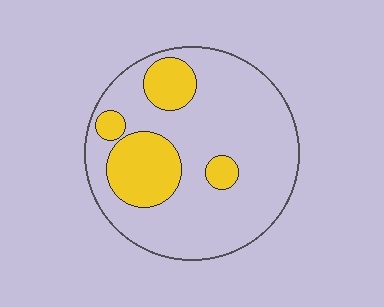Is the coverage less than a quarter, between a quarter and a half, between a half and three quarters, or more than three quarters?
Less than a quarter.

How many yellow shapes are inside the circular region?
4.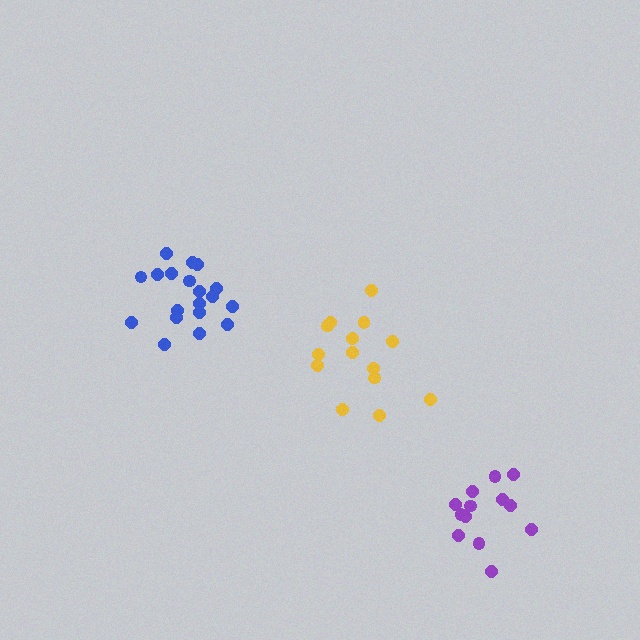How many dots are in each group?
Group 1: 14 dots, Group 2: 19 dots, Group 3: 13 dots (46 total).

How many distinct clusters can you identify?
There are 3 distinct clusters.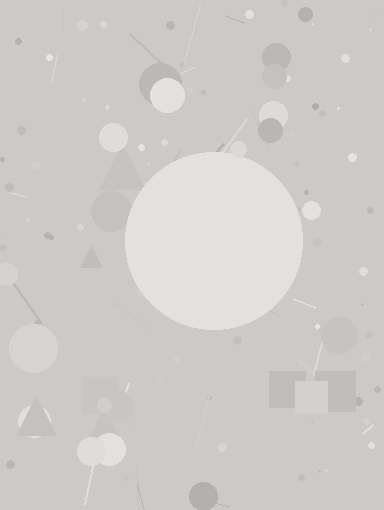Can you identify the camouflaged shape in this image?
The camouflaged shape is a circle.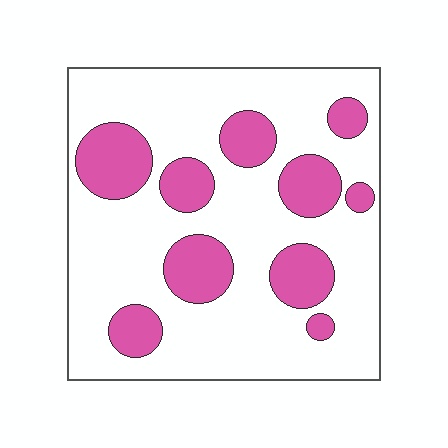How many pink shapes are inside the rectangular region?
10.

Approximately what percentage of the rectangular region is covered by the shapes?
Approximately 25%.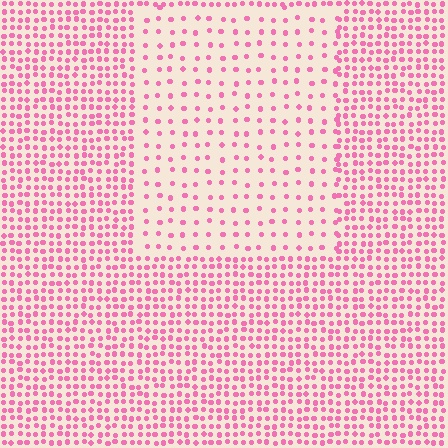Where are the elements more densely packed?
The elements are more densely packed outside the rectangle boundary.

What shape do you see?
I see a rectangle.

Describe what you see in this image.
The image contains small pink elements arranged at two different densities. A rectangle-shaped region is visible where the elements are less densely packed than the surrounding area.